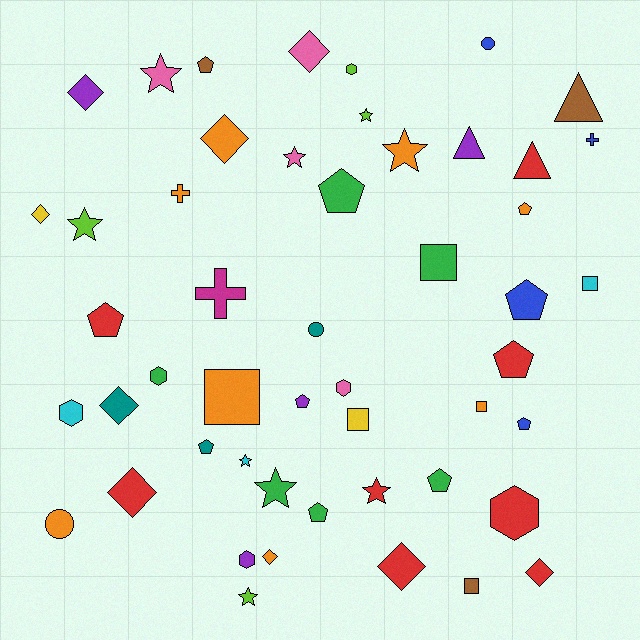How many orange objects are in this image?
There are 8 orange objects.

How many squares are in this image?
There are 6 squares.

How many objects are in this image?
There are 50 objects.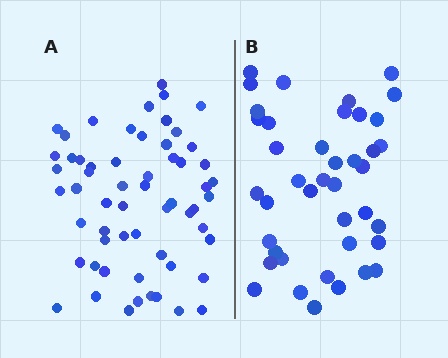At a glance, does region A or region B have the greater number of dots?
Region A (the left region) has more dots.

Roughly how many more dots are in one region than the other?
Region A has approximately 20 more dots than region B.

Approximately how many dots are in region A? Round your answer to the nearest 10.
About 60 dots. (The exact count is 59, which rounds to 60.)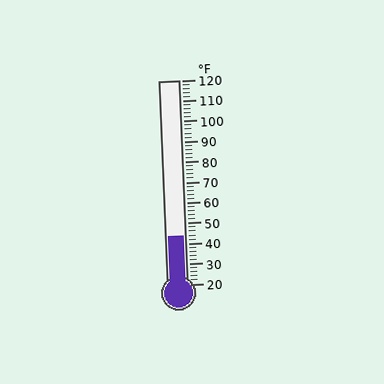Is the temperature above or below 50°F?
The temperature is below 50°F.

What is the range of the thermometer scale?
The thermometer scale ranges from 20°F to 120°F.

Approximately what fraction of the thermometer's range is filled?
The thermometer is filled to approximately 25% of its range.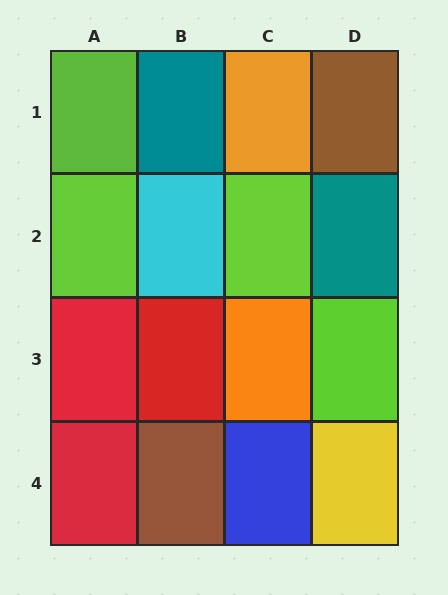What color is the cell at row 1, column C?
Orange.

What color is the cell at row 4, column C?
Blue.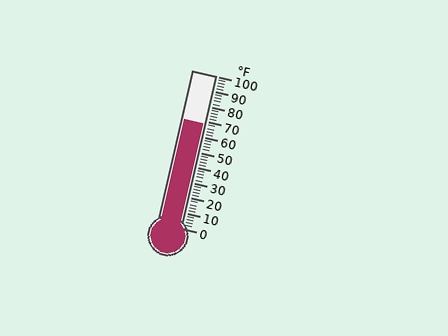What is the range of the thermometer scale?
The thermometer scale ranges from 0°F to 100°F.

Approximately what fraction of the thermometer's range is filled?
The thermometer is filled to approximately 70% of its range.